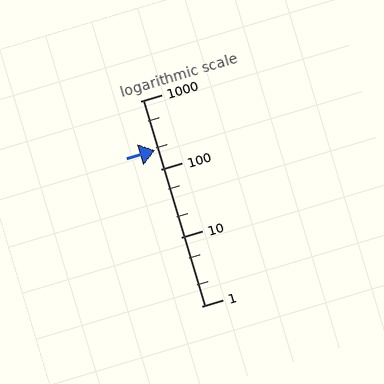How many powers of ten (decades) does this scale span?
The scale spans 3 decades, from 1 to 1000.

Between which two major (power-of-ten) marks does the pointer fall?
The pointer is between 100 and 1000.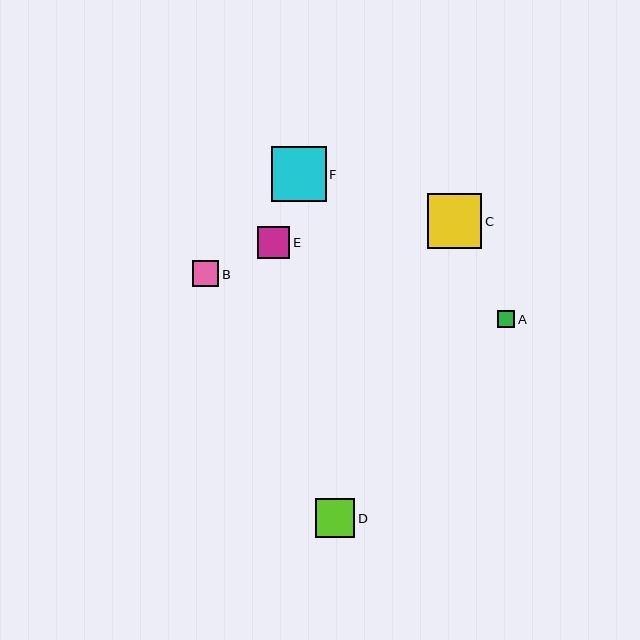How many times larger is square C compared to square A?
Square C is approximately 3.2 times the size of square A.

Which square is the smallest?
Square A is the smallest with a size of approximately 17 pixels.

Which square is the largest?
Square C is the largest with a size of approximately 55 pixels.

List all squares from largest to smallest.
From largest to smallest: C, F, D, E, B, A.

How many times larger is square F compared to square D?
Square F is approximately 1.4 times the size of square D.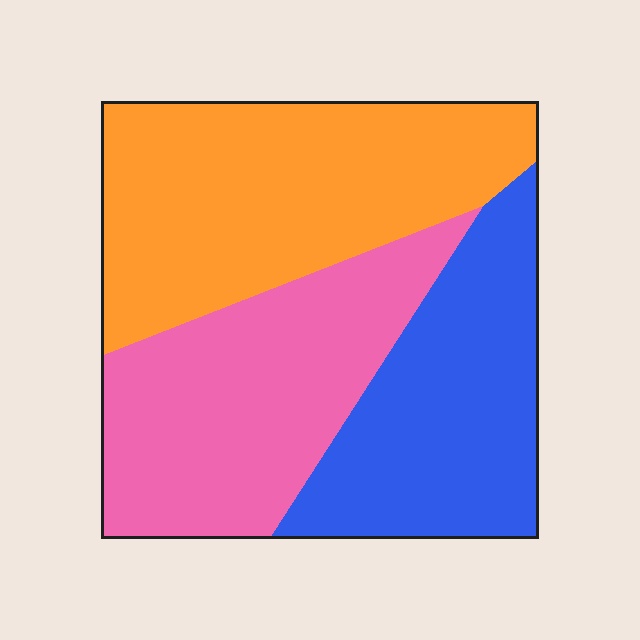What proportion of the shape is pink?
Pink takes up about one third (1/3) of the shape.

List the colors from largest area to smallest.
From largest to smallest: orange, pink, blue.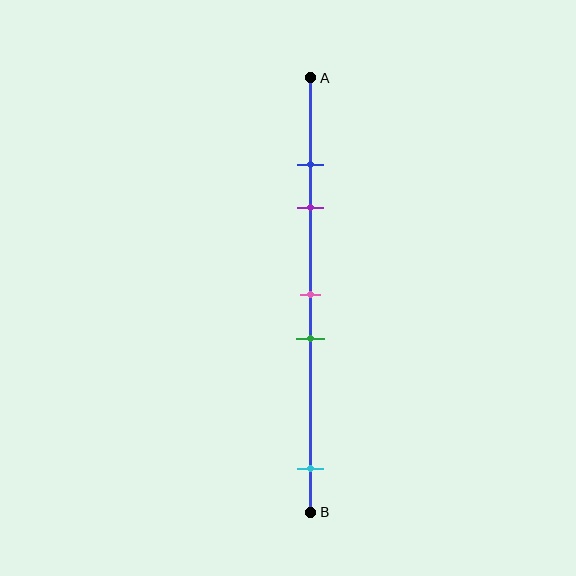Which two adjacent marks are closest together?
The blue and purple marks are the closest adjacent pair.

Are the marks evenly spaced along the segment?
No, the marks are not evenly spaced.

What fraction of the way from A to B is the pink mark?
The pink mark is approximately 50% (0.5) of the way from A to B.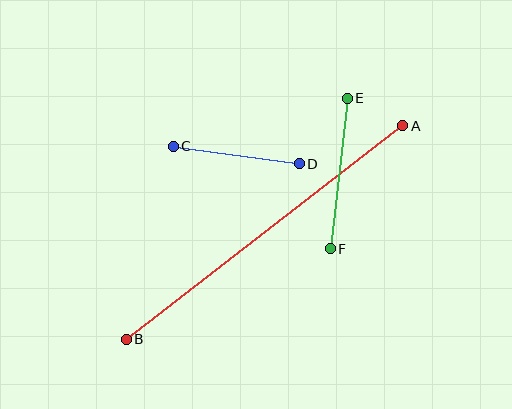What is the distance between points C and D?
The distance is approximately 127 pixels.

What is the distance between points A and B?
The distance is approximately 349 pixels.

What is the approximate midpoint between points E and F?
The midpoint is at approximately (339, 173) pixels.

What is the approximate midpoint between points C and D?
The midpoint is at approximately (236, 155) pixels.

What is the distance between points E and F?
The distance is approximately 151 pixels.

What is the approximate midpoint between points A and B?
The midpoint is at approximately (265, 232) pixels.